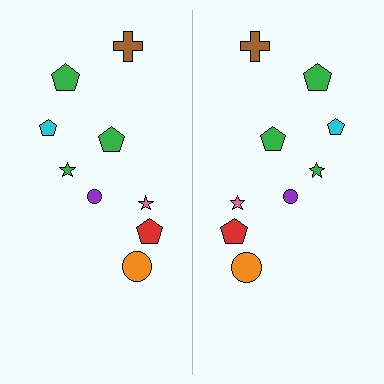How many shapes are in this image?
There are 18 shapes in this image.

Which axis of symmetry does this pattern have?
The pattern has a vertical axis of symmetry running through the center of the image.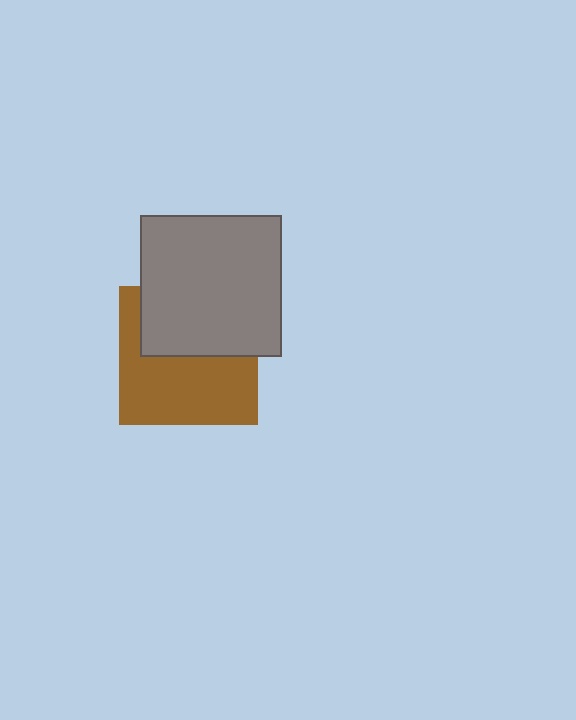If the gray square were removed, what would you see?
You would see the complete brown square.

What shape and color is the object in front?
The object in front is a gray square.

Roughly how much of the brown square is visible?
About half of it is visible (roughly 56%).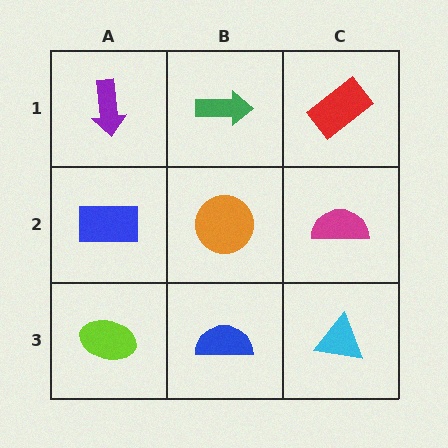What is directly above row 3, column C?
A magenta semicircle.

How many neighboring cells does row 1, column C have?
2.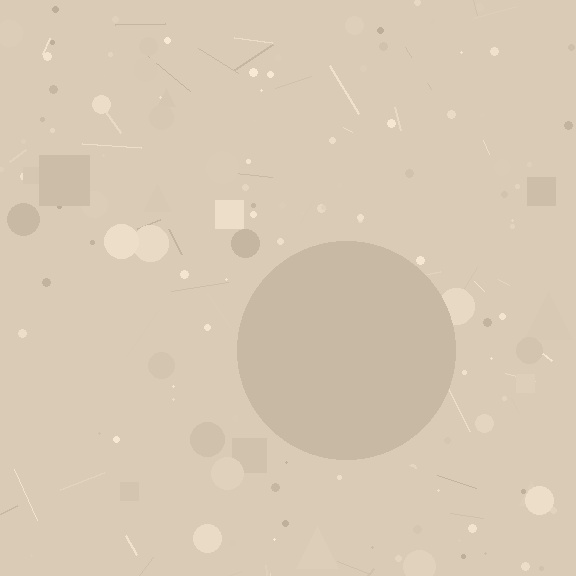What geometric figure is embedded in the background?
A circle is embedded in the background.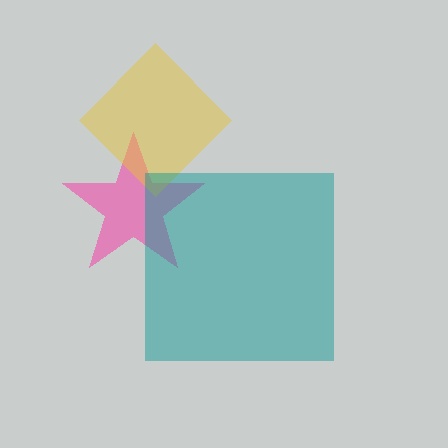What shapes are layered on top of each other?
The layered shapes are: a pink star, a yellow diamond, a teal square.